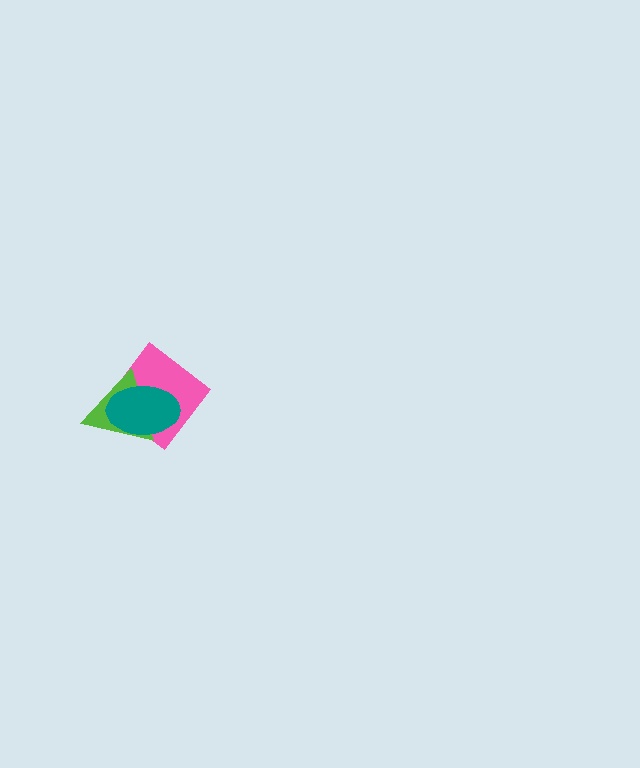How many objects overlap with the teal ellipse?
2 objects overlap with the teal ellipse.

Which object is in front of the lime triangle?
The teal ellipse is in front of the lime triangle.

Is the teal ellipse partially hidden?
No, no other shape covers it.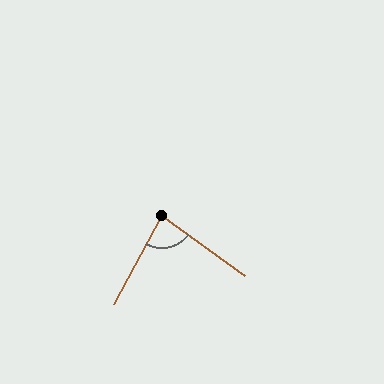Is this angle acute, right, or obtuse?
It is acute.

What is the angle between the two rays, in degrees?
Approximately 82 degrees.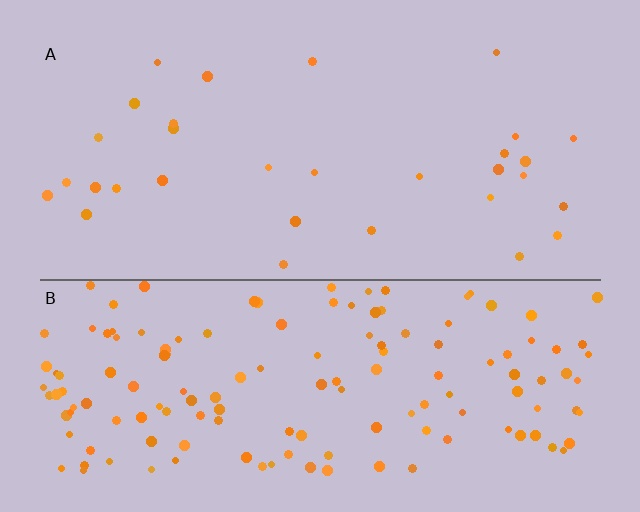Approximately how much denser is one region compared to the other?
Approximately 4.8× — region B over region A.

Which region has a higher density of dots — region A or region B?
B (the bottom).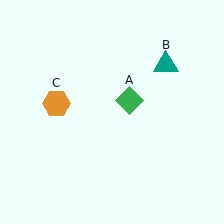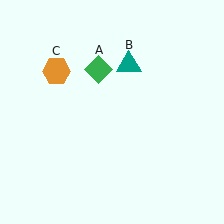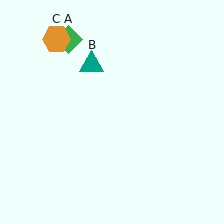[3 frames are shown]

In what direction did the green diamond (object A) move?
The green diamond (object A) moved up and to the left.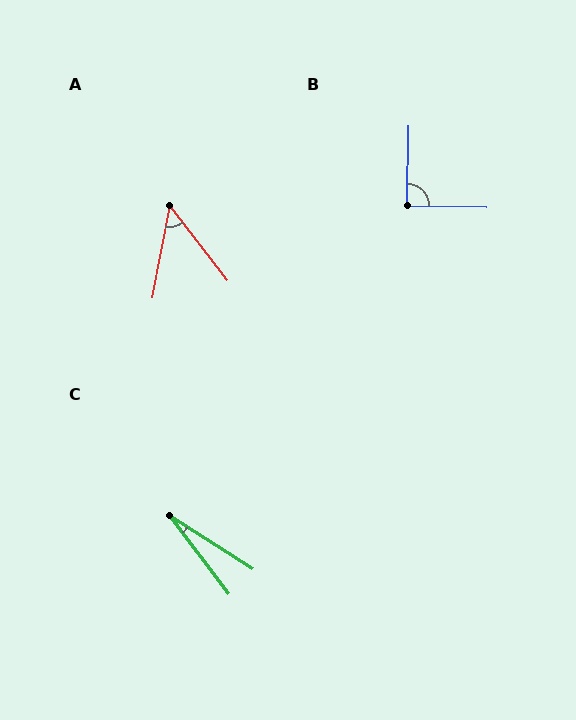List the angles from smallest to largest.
C (20°), A (48°), B (90°).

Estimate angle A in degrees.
Approximately 48 degrees.